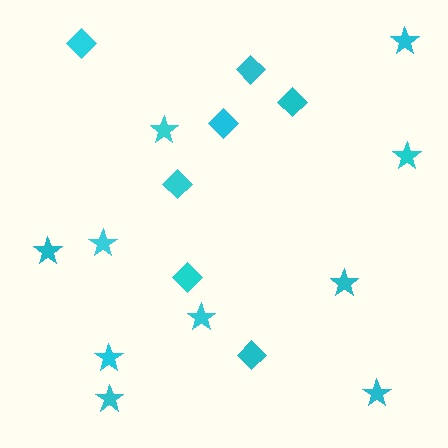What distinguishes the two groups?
There are 2 groups: one group of stars (10) and one group of diamonds (7).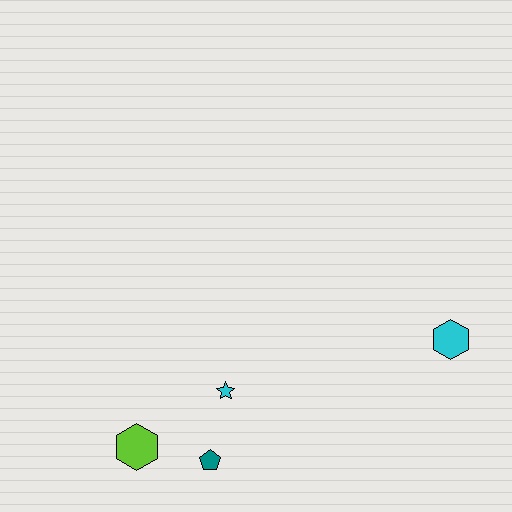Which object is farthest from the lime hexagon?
The cyan hexagon is farthest from the lime hexagon.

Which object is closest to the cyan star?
The teal pentagon is closest to the cyan star.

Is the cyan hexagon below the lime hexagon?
No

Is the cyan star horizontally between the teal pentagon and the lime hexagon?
No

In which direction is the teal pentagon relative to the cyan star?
The teal pentagon is below the cyan star.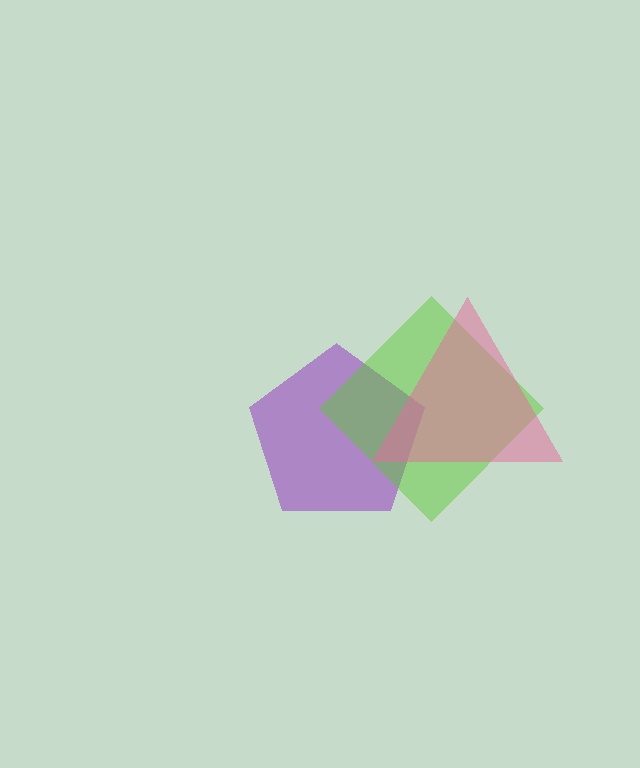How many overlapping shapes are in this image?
There are 3 overlapping shapes in the image.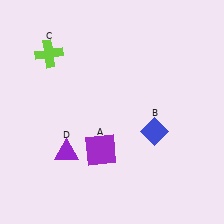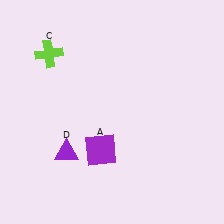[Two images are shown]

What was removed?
The blue diamond (B) was removed in Image 2.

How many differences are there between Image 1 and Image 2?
There is 1 difference between the two images.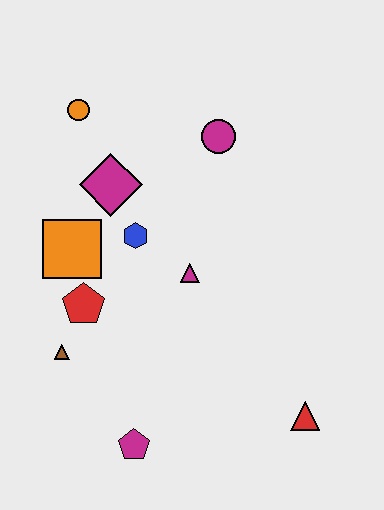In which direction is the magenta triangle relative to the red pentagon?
The magenta triangle is to the right of the red pentagon.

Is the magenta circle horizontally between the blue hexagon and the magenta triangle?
No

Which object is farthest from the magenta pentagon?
The orange circle is farthest from the magenta pentagon.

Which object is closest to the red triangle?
The magenta pentagon is closest to the red triangle.